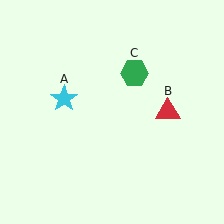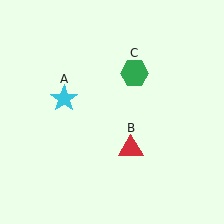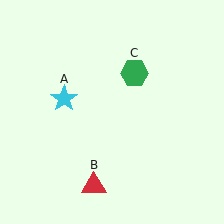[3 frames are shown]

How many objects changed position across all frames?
1 object changed position: red triangle (object B).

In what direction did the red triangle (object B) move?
The red triangle (object B) moved down and to the left.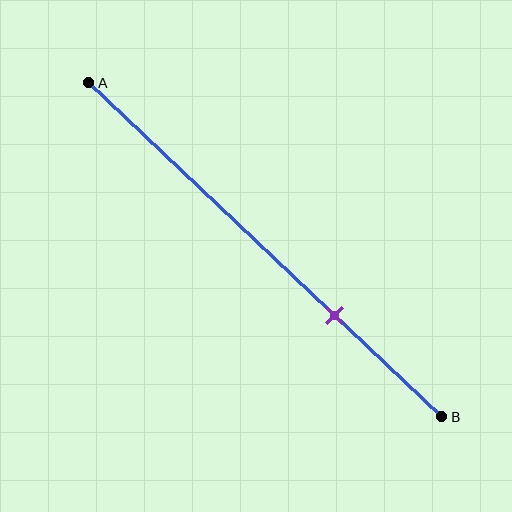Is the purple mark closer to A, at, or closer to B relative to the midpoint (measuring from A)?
The purple mark is closer to point B than the midpoint of segment AB.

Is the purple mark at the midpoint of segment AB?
No, the mark is at about 70% from A, not at the 50% midpoint.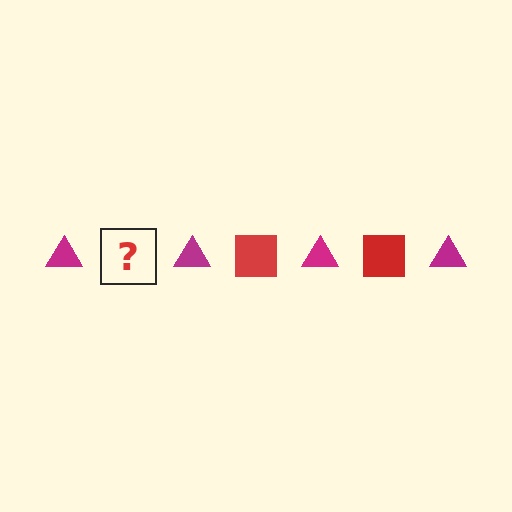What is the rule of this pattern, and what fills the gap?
The rule is that the pattern alternates between magenta triangle and red square. The gap should be filled with a red square.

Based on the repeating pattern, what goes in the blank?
The blank should be a red square.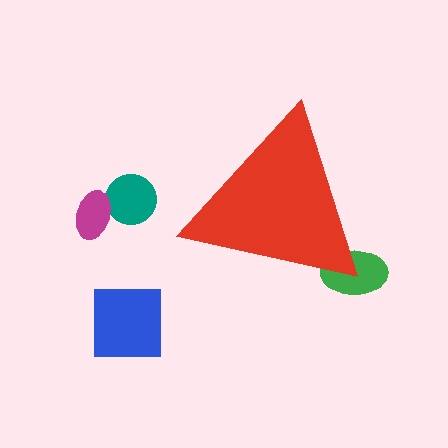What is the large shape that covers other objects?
A red triangle.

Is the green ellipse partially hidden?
Yes, the green ellipse is partially hidden behind the red triangle.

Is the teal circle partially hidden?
No, the teal circle is fully visible.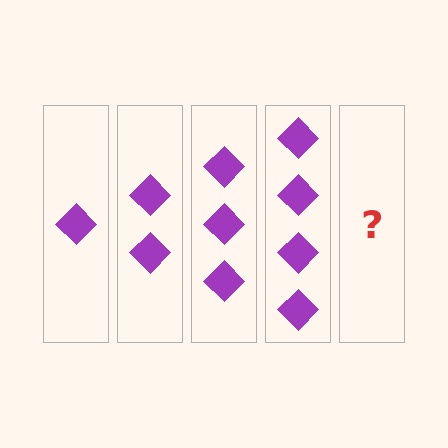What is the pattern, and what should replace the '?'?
The pattern is that each step adds one more diamond. The '?' should be 5 diamonds.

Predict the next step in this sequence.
The next step is 5 diamonds.